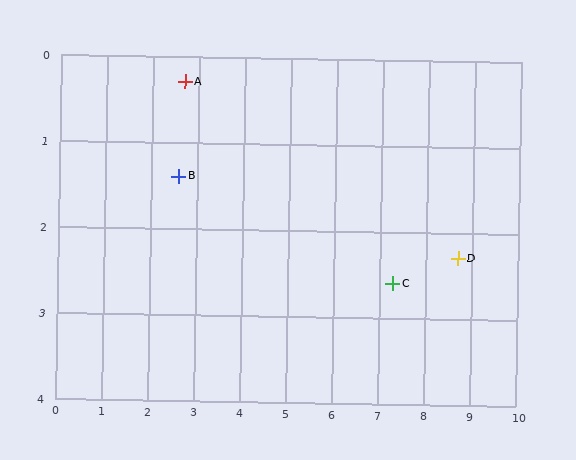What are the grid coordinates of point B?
Point B is at approximately (2.6, 1.4).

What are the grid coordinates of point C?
Point C is at approximately (7.3, 2.6).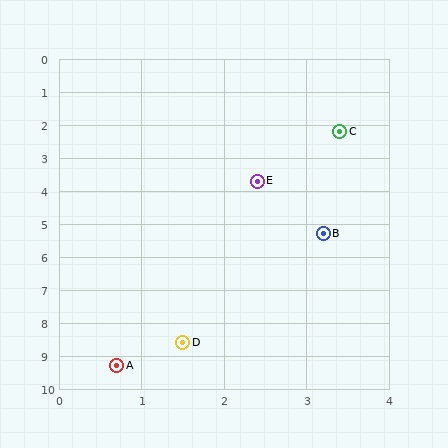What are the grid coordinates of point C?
Point C is at approximately (3.4, 2.2).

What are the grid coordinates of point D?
Point D is at approximately (1.5, 8.6).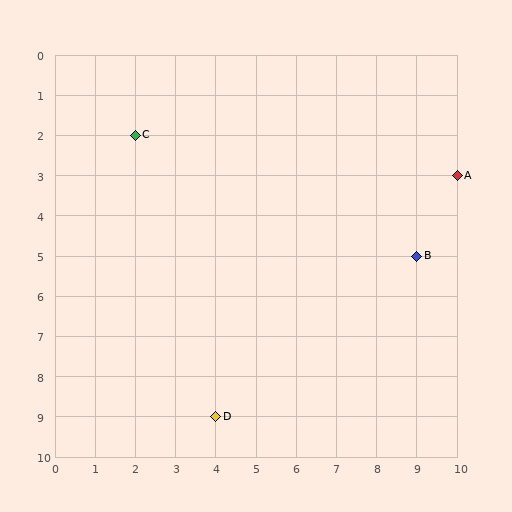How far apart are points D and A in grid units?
Points D and A are 6 columns and 6 rows apart (about 8.5 grid units diagonally).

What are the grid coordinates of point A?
Point A is at grid coordinates (10, 3).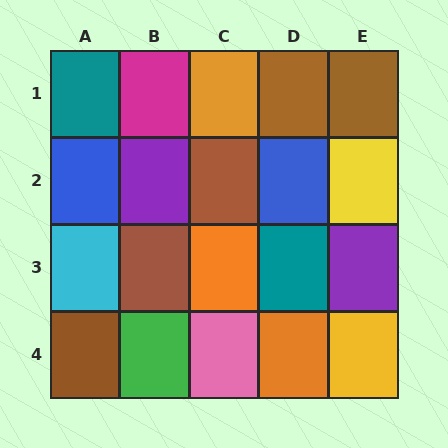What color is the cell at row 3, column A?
Cyan.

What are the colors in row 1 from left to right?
Teal, magenta, orange, brown, brown.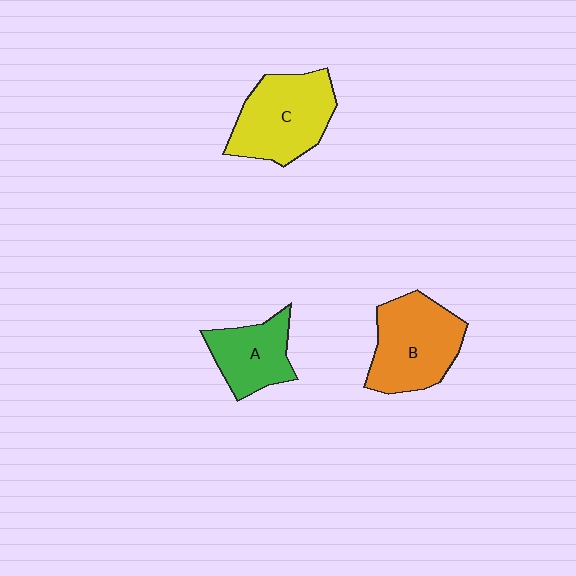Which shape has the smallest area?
Shape A (green).